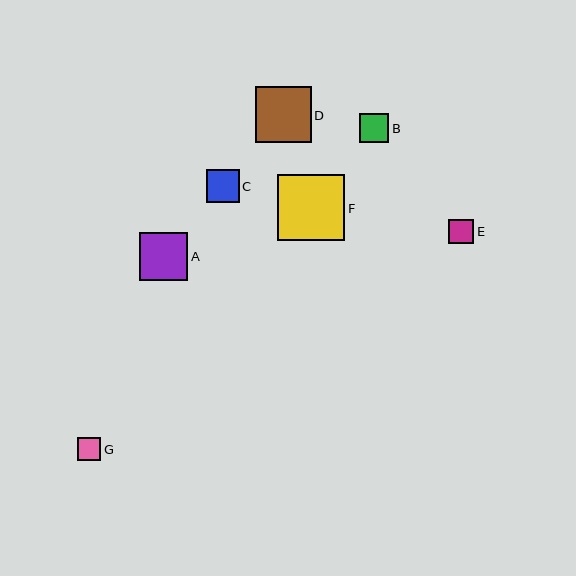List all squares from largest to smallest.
From largest to smallest: F, D, A, C, B, E, G.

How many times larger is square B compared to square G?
Square B is approximately 1.3 times the size of square G.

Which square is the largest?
Square F is the largest with a size of approximately 67 pixels.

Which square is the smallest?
Square G is the smallest with a size of approximately 23 pixels.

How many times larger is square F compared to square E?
Square F is approximately 2.7 times the size of square E.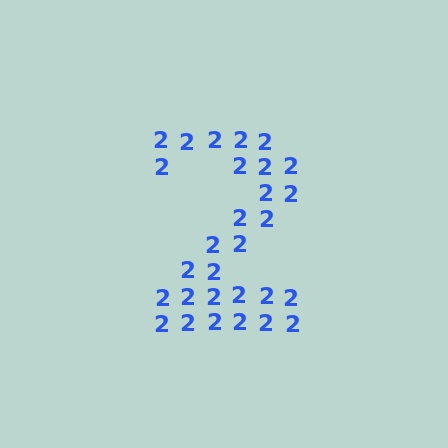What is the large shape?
The large shape is the digit 2.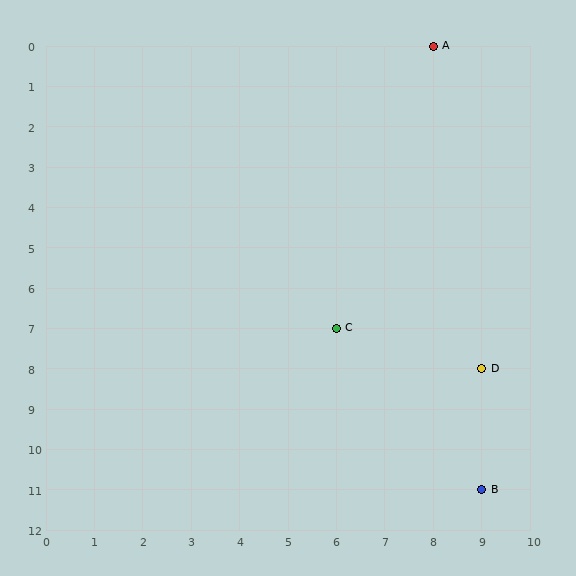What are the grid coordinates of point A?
Point A is at grid coordinates (8, 0).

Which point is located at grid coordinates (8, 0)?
Point A is at (8, 0).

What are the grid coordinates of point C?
Point C is at grid coordinates (6, 7).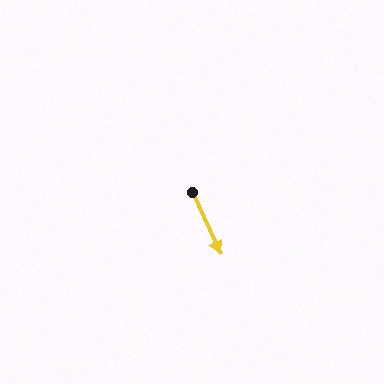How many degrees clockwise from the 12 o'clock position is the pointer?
Approximately 155 degrees.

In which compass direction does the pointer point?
Southeast.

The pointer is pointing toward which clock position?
Roughly 5 o'clock.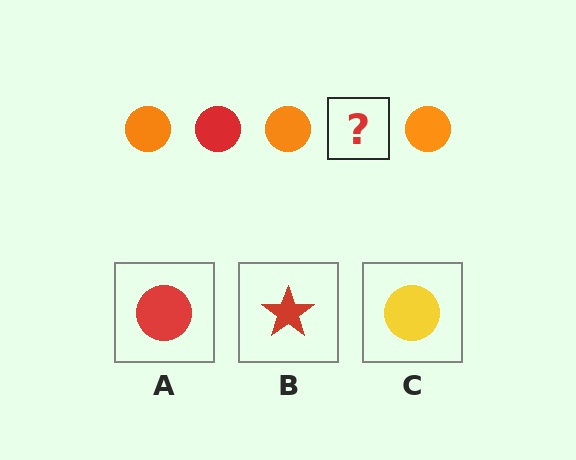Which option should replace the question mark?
Option A.